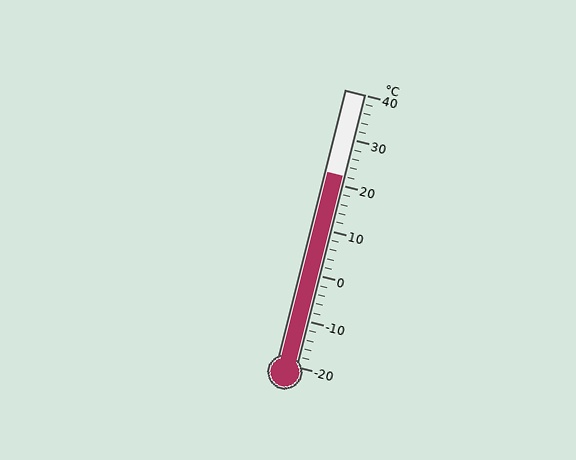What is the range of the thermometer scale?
The thermometer scale ranges from -20°C to 40°C.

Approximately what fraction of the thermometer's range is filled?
The thermometer is filled to approximately 70% of its range.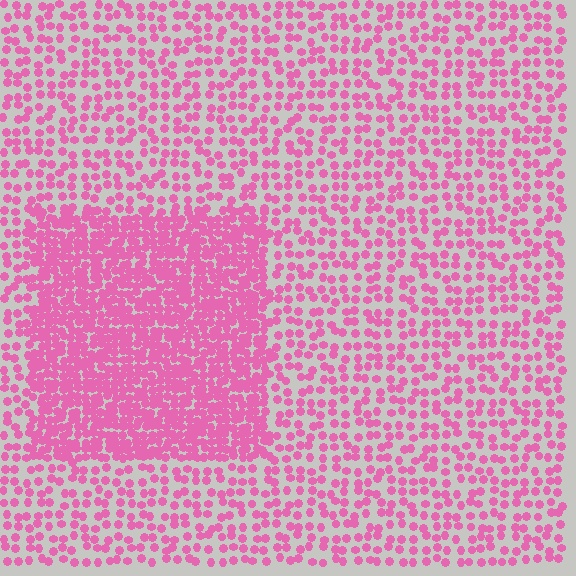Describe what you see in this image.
The image contains small pink elements arranged at two different densities. A rectangle-shaped region is visible where the elements are more densely packed than the surrounding area.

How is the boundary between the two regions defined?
The boundary is defined by a change in element density (approximately 2.3x ratio). All elements are the same color, size, and shape.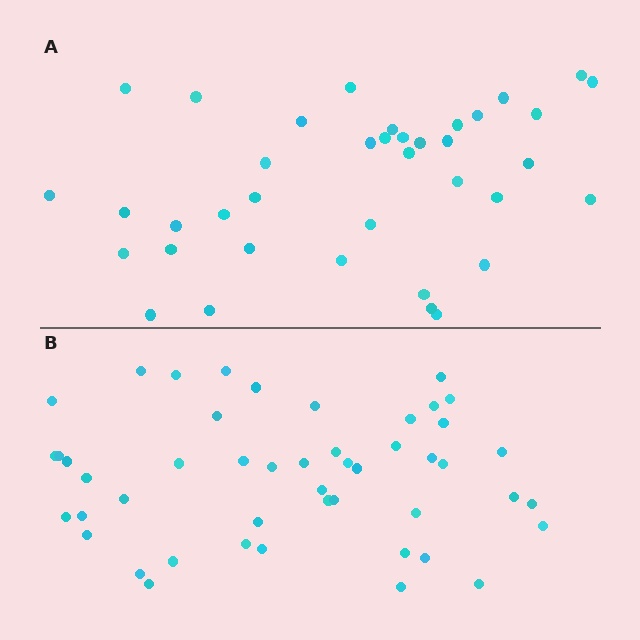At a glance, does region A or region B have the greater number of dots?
Region B (the bottom region) has more dots.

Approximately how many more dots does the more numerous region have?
Region B has roughly 10 or so more dots than region A.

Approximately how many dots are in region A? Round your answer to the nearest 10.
About 40 dots. (The exact count is 38, which rounds to 40.)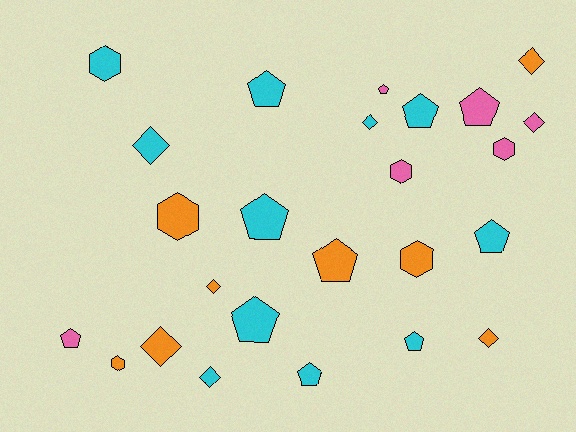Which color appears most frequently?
Cyan, with 11 objects.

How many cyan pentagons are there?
There are 7 cyan pentagons.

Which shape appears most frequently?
Pentagon, with 11 objects.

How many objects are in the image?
There are 25 objects.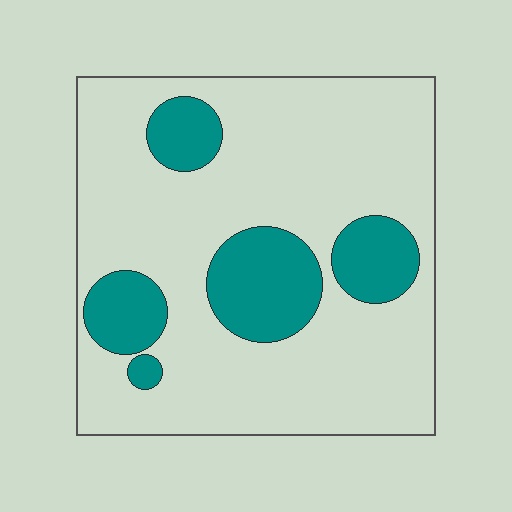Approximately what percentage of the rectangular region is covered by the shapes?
Approximately 20%.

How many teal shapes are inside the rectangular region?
5.